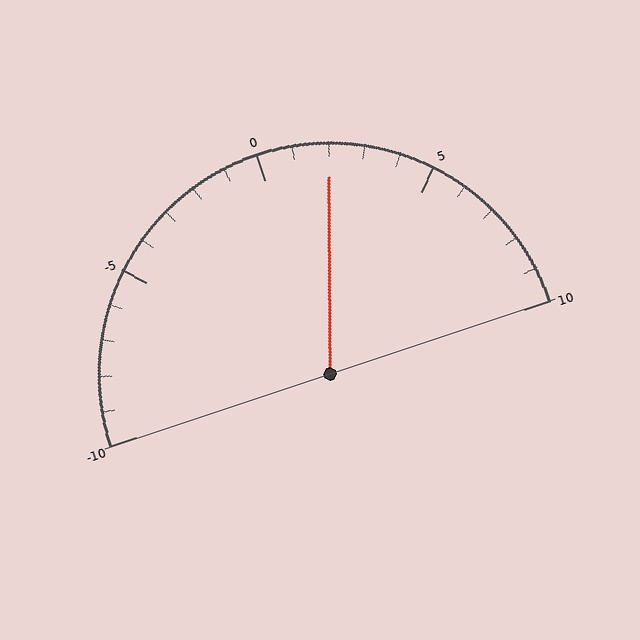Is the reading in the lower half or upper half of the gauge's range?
The reading is in the upper half of the range (-10 to 10).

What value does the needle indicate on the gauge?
The needle indicates approximately 2.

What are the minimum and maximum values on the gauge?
The gauge ranges from -10 to 10.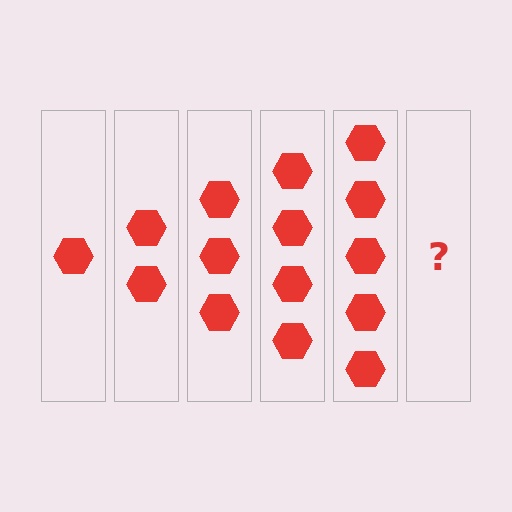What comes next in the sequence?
The next element should be 6 hexagons.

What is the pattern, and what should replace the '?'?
The pattern is that each step adds one more hexagon. The '?' should be 6 hexagons.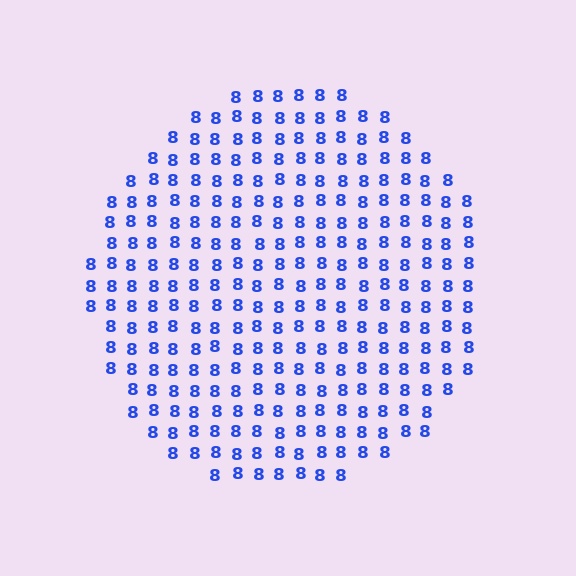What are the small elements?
The small elements are digit 8's.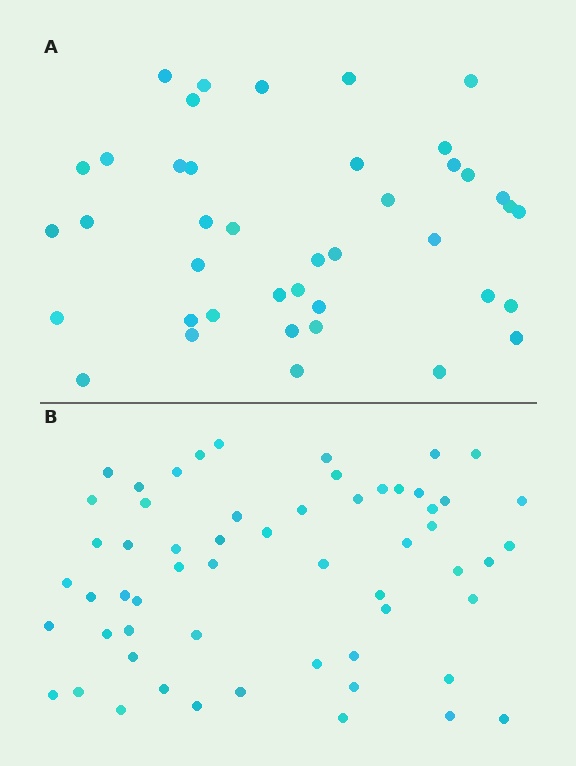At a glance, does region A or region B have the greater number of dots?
Region B (the bottom region) has more dots.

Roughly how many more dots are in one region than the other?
Region B has approximately 15 more dots than region A.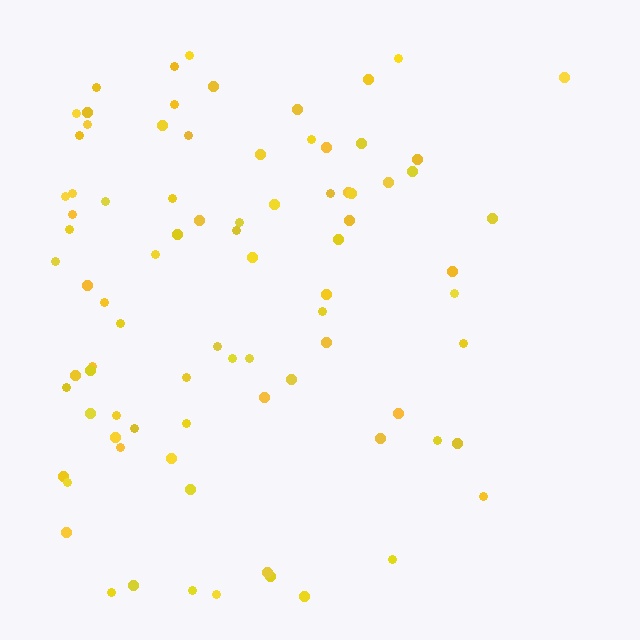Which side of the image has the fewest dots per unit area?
The right.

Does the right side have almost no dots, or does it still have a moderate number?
Still a moderate number, just noticeably fewer than the left.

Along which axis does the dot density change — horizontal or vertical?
Horizontal.